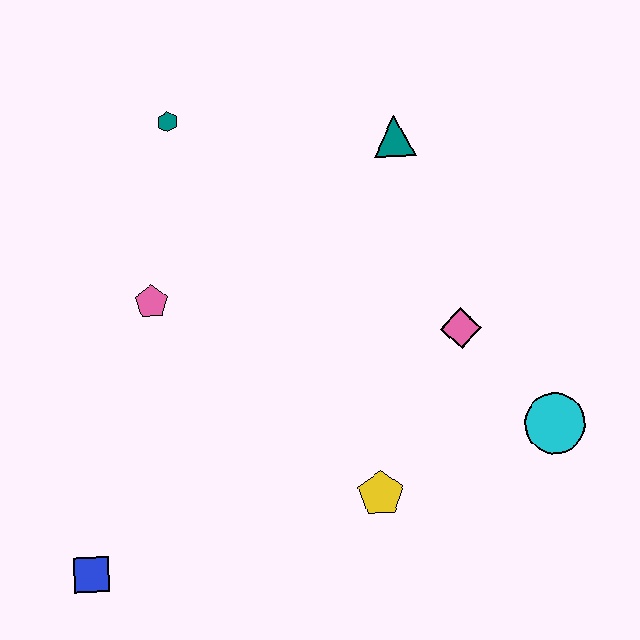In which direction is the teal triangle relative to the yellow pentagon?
The teal triangle is above the yellow pentagon.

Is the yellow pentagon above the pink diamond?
No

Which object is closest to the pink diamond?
The cyan circle is closest to the pink diamond.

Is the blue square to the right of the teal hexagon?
No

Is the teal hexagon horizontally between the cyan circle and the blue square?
Yes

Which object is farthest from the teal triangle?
The blue square is farthest from the teal triangle.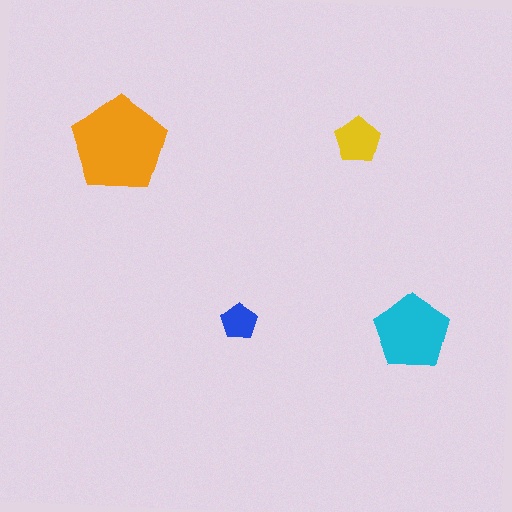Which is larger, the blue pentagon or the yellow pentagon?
The yellow one.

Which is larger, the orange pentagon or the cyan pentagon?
The orange one.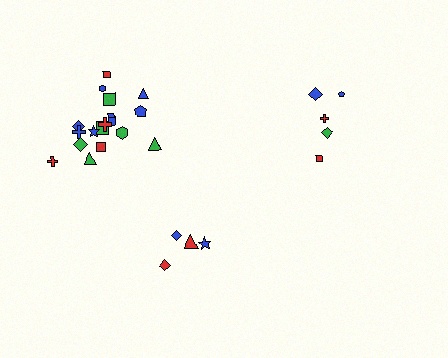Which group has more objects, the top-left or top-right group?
The top-left group.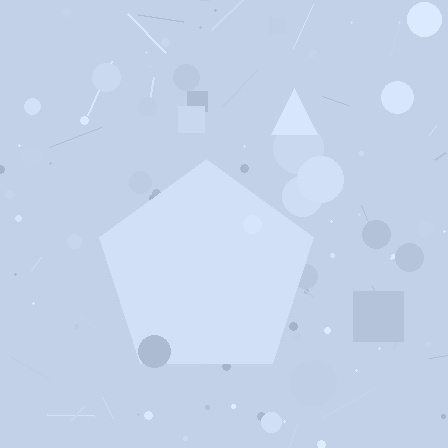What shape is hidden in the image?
A pentagon is hidden in the image.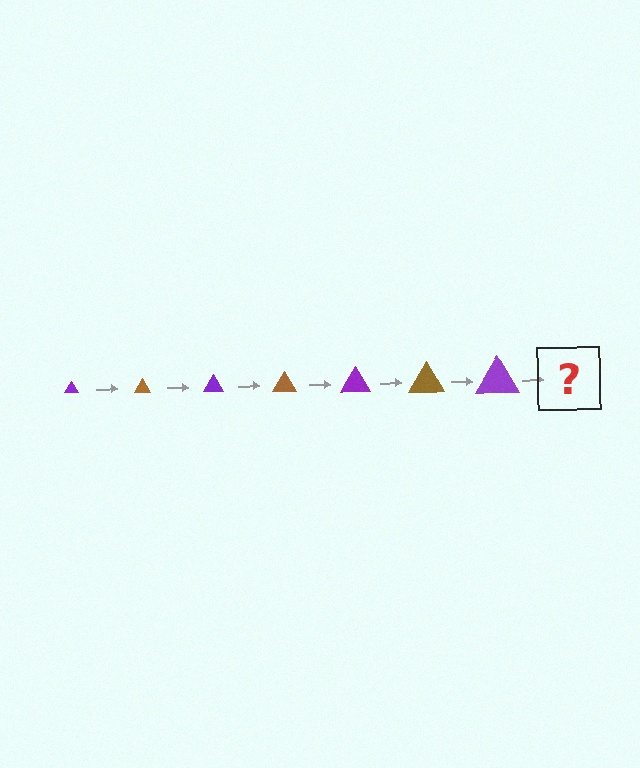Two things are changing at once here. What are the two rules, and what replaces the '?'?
The two rules are that the triangle grows larger each step and the color cycles through purple and brown. The '?' should be a brown triangle, larger than the previous one.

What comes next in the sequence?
The next element should be a brown triangle, larger than the previous one.